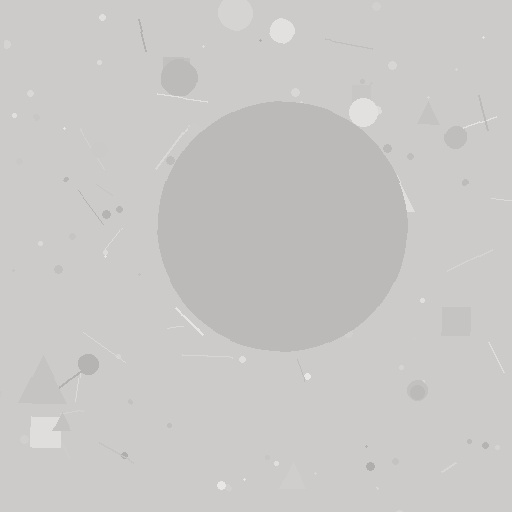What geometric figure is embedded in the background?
A circle is embedded in the background.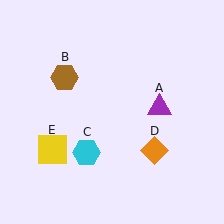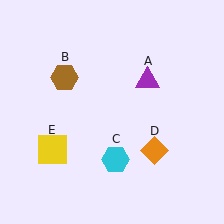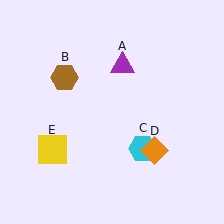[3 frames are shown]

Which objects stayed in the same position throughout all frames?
Brown hexagon (object B) and orange diamond (object D) and yellow square (object E) remained stationary.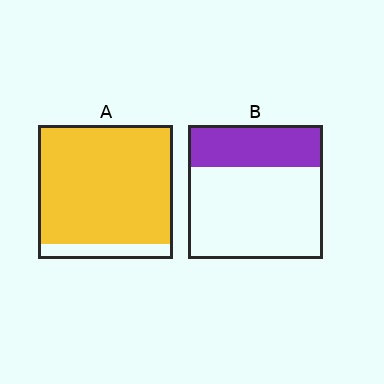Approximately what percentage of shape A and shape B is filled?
A is approximately 90% and B is approximately 30%.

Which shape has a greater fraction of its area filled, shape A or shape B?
Shape A.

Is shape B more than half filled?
No.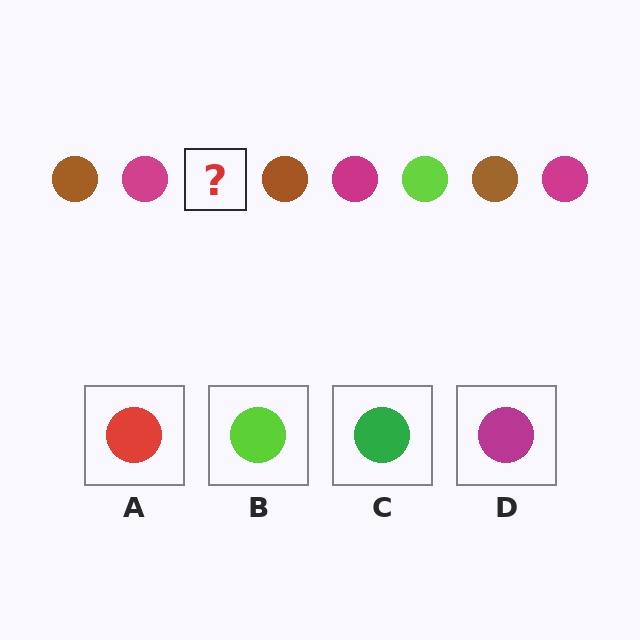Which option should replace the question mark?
Option B.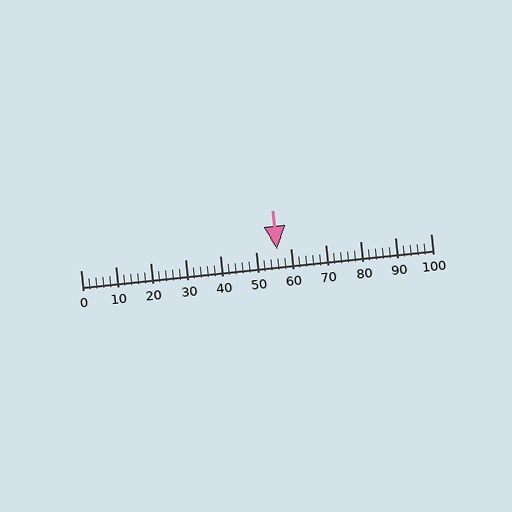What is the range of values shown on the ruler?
The ruler shows values from 0 to 100.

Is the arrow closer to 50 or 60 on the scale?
The arrow is closer to 60.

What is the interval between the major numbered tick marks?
The major tick marks are spaced 10 units apart.